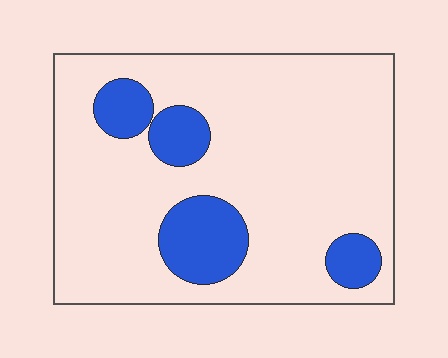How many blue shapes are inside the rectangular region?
4.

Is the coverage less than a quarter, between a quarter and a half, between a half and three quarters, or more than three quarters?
Less than a quarter.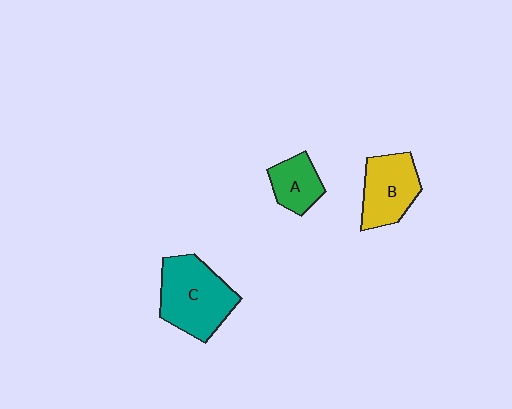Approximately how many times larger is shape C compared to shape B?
Approximately 1.3 times.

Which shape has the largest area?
Shape C (teal).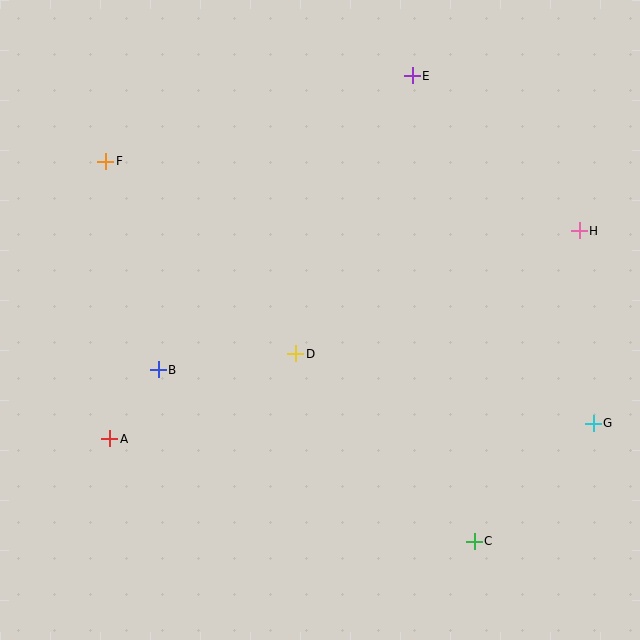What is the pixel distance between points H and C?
The distance between H and C is 328 pixels.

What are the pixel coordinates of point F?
Point F is at (106, 161).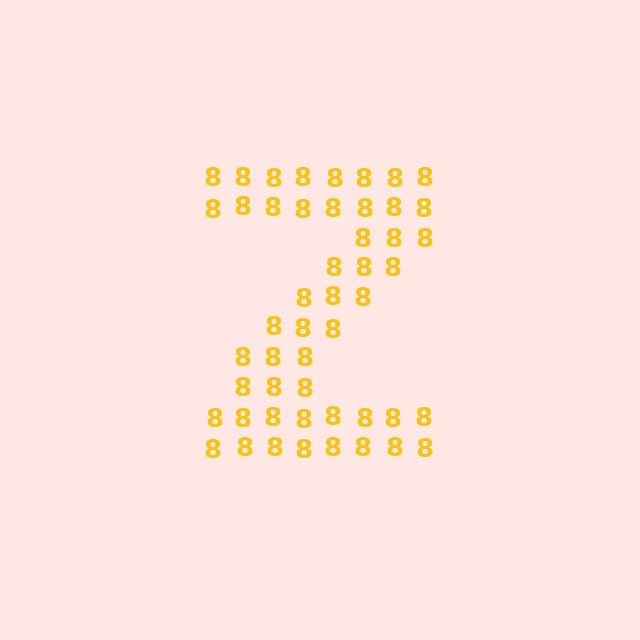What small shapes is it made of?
It is made of small digit 8's.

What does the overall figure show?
The overall figure shows the letter Z.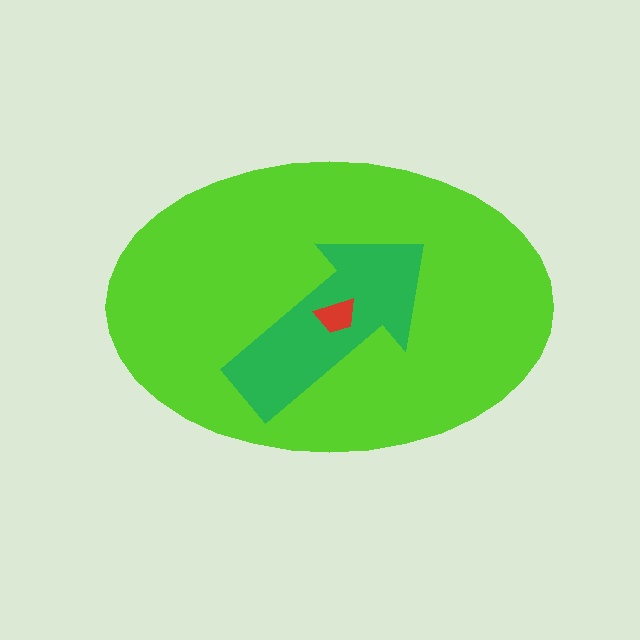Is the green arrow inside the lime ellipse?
Yes.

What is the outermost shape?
The lime ellipse.